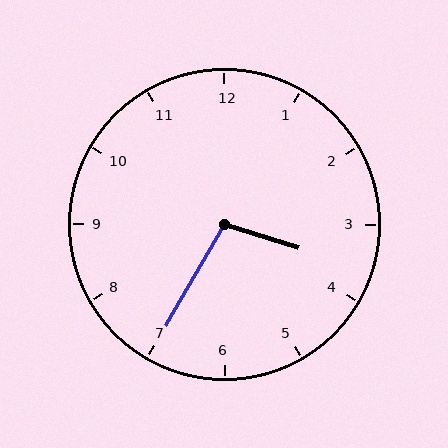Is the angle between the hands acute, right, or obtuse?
It is obtuse.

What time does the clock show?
3:35.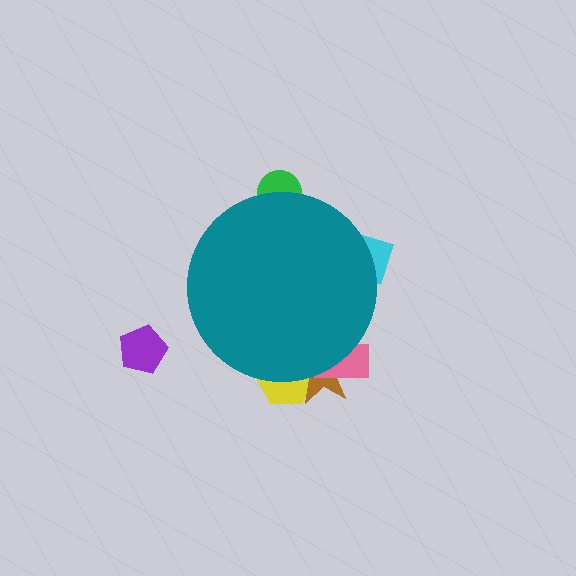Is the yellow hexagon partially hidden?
Yes, the yellow hexagon is partially hidden behind the teal circle.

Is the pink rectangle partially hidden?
Yes, the pink rectangle is partially hidden behind the teal circle.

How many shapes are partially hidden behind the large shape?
5 shapes are partially hidden.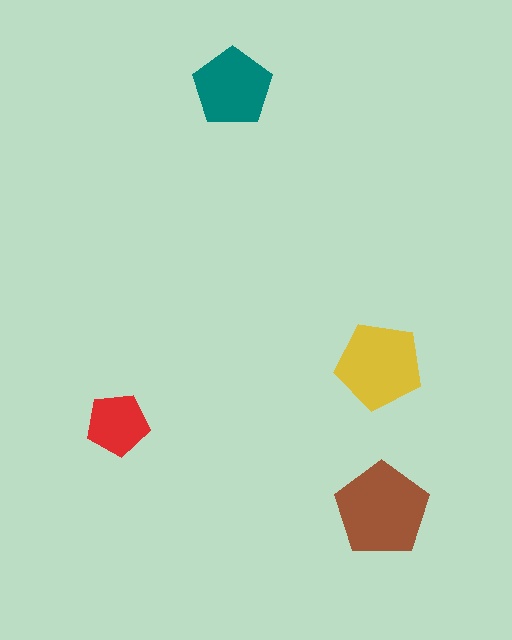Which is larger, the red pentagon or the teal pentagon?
The teal one.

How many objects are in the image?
There are 4 objects in the image.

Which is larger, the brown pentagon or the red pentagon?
The brown one.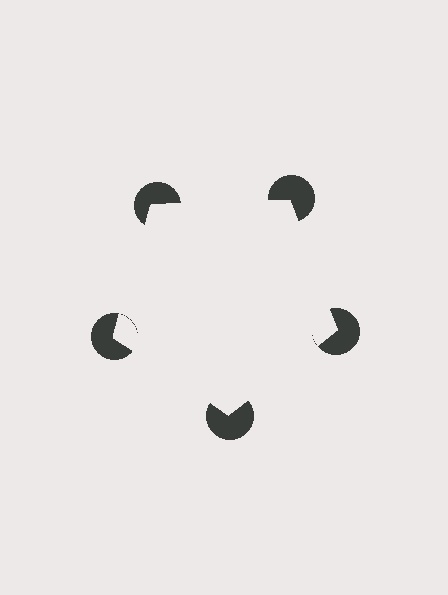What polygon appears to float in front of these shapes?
An illusory pentagon — its edges are inferred from the aligned wedge cuts in the pac-man discs, not physically drawn.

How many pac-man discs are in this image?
There are 5 — one at each vertex of the illusory pentagon.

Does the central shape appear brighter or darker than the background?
It typically appears slightly brighter than the background, even though no actual brightness change is drawn.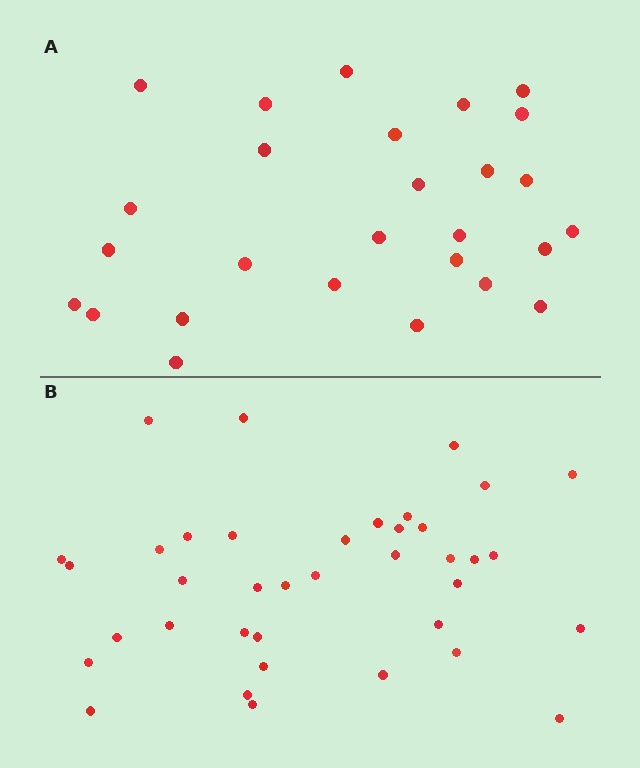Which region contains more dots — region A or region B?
Region B (the bottom region) has more dots.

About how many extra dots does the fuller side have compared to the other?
Region B has roughly 12 or so more dots than region A.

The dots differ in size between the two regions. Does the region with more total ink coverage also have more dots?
No. Region A has more total ink coverage because its dots are larger, but region B actually contains more individual dots. Total area can be misleading — the number of items is what matters here.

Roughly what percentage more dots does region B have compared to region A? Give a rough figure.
About 40% more.